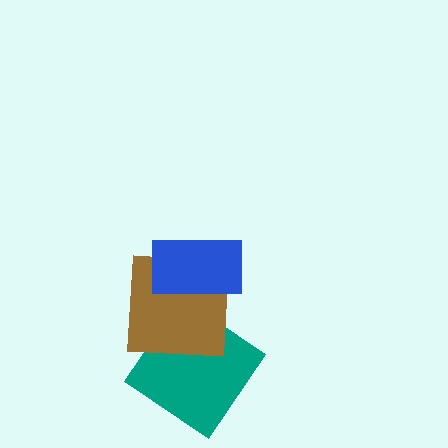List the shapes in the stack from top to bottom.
From top to bottom: the blue rectangle, the brown square, the teal diamond.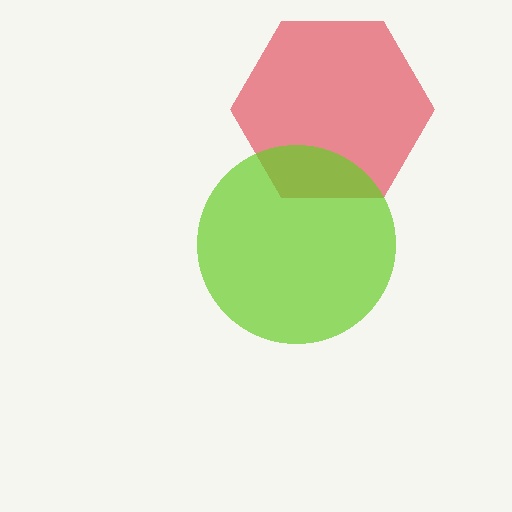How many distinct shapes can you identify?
There are 2 distinct shapes: a red hexagon, a lime circle.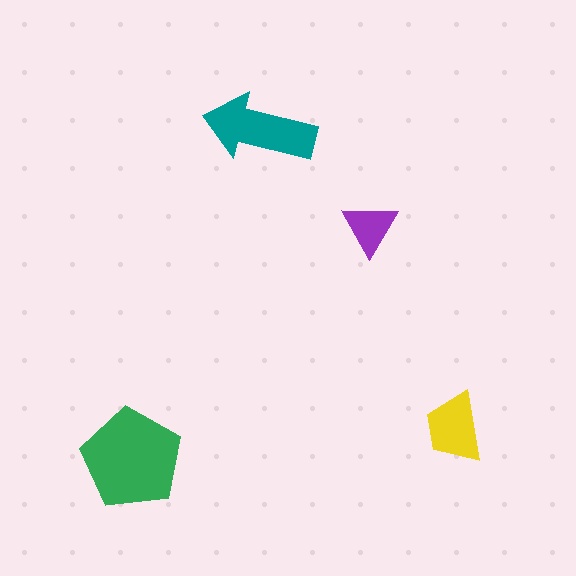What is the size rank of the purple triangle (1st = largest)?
4th.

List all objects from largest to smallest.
The green pentagon, the teal arrow, the yellow trapezoid, the purple triangle.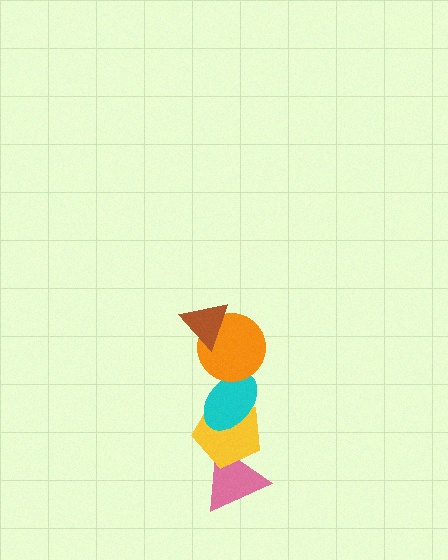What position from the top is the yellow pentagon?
The yellow pentagon is 4th from the top.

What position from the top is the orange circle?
The orange circle is 2nd from the top.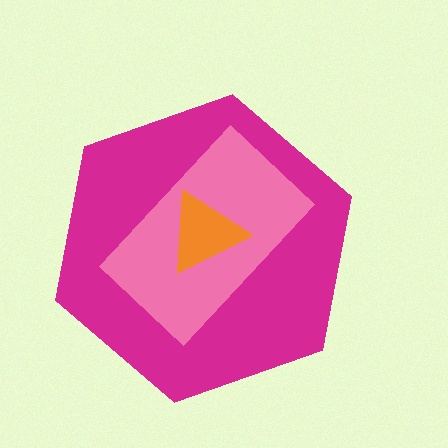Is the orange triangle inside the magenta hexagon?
Yes.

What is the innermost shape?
The orange triangle.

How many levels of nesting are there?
3.